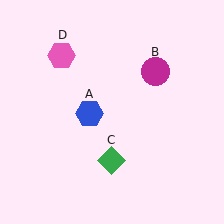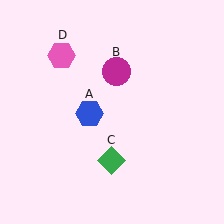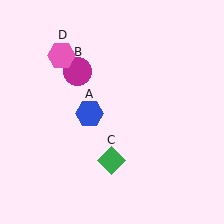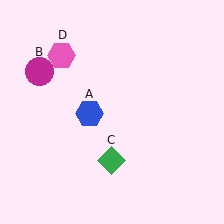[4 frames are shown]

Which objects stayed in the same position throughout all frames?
Blue hexagon (object A) and green diamond (object C) and pink hexagon (object D) remained stationary.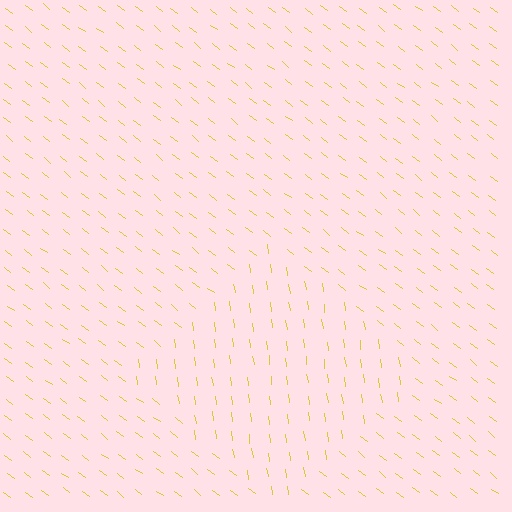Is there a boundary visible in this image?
Yes, there is a texture boundary formed by a change in line orientation.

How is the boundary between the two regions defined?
The boundary is defined purely by a change in line orientation (approximately 45 degrees difference). All lines are the same color and thickness.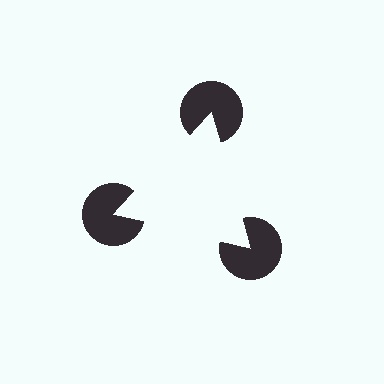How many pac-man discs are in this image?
There are 3 — one at each vertex of the illusory triangle.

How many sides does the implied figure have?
3 sides.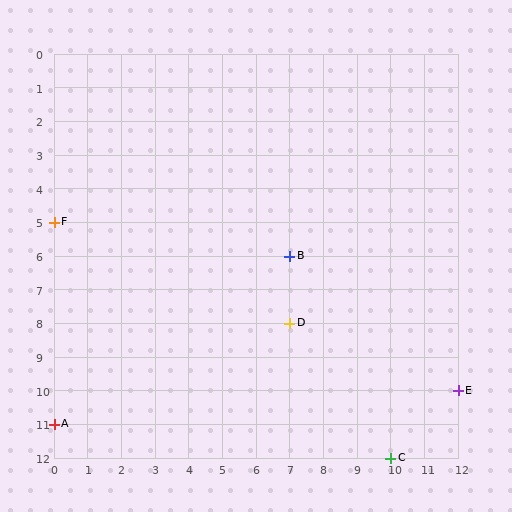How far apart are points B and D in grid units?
Points B and D are 2 rows apart.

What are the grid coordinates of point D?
Point D is at grid coordinates (7, 8).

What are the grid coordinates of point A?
Point A is at grid coordinates (0, 11).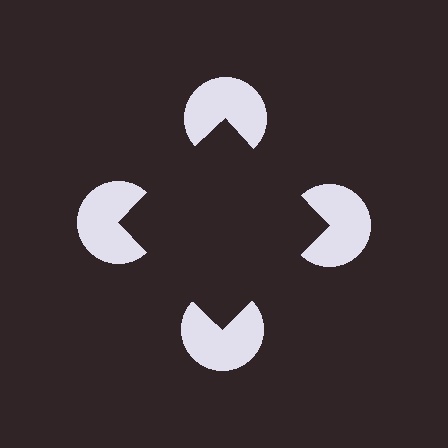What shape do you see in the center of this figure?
An illusory square — its edges are inferred from the aligned wedge cuts in the pac-man discs, not physically drawn.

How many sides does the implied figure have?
4 sides.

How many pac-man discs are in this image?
There are 4 — one at each vertex of the illusory square.